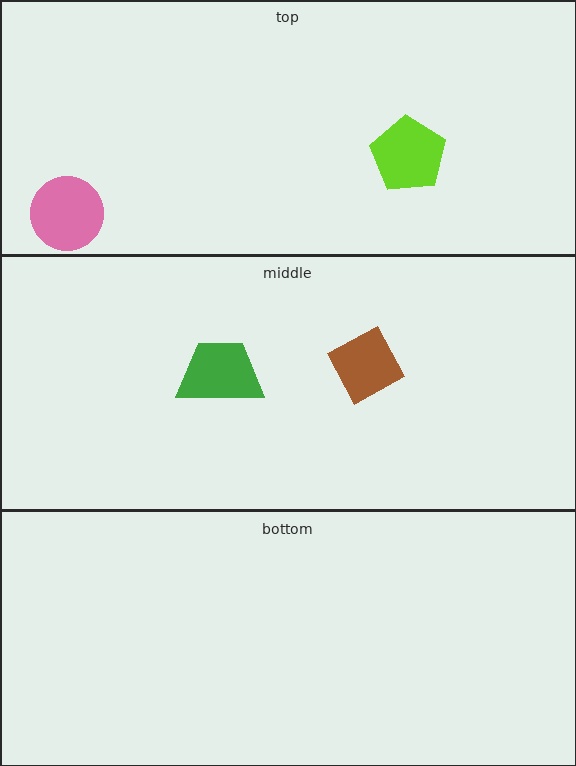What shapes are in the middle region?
The brown diamond, the green trapezoid.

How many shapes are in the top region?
2.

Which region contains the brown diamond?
The middle region.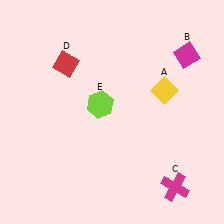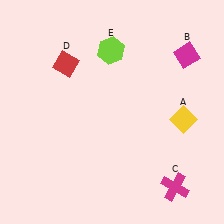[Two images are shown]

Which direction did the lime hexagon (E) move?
The lime hexagon (E) moved up.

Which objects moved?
The objects that moved are: the yellow diamond (A), the lime hexagon (E).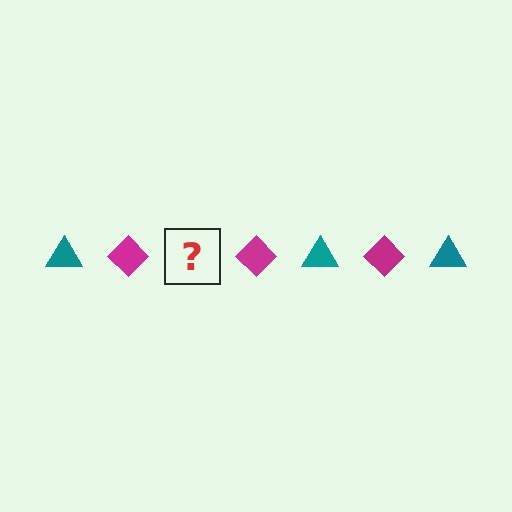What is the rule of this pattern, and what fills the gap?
The rule is that the pattern alternates between teal triangle and magenta diamond. The gap should be filled with a teal triangle.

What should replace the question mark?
The question mark should be replaced with a teal triangle.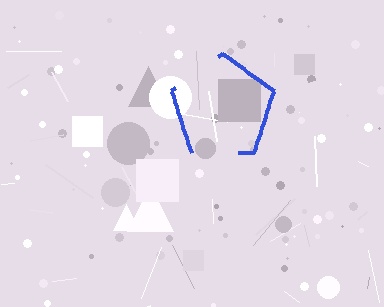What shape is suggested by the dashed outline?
The dashed outline suggests a pentagon.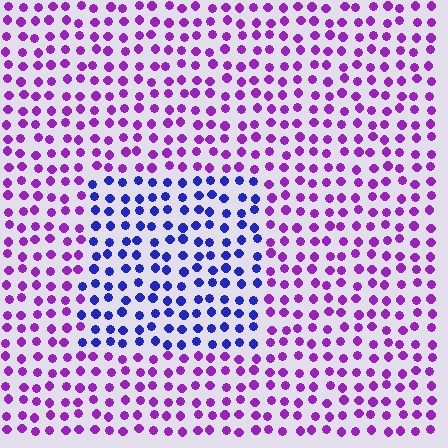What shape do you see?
I see a rectangle.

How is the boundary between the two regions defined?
The boundary is defined purely by a slight shift in hue (about 49 degrees). Spacing, size, and orientation are identical on both sides.